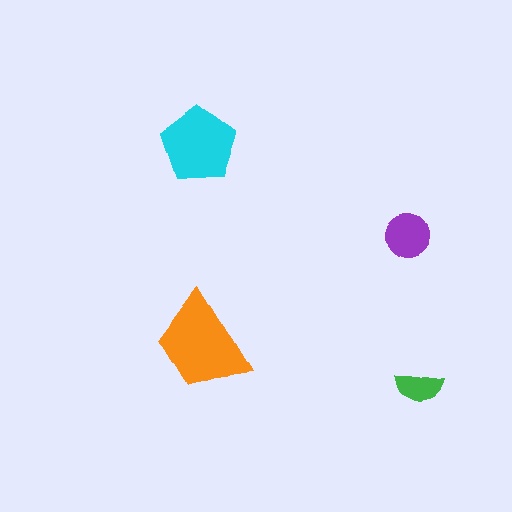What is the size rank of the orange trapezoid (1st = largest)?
1st.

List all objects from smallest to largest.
The green semicircle, the purple circle, the cyan pentagon, the orange trapezoid.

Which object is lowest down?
The green semicircle is bottommost.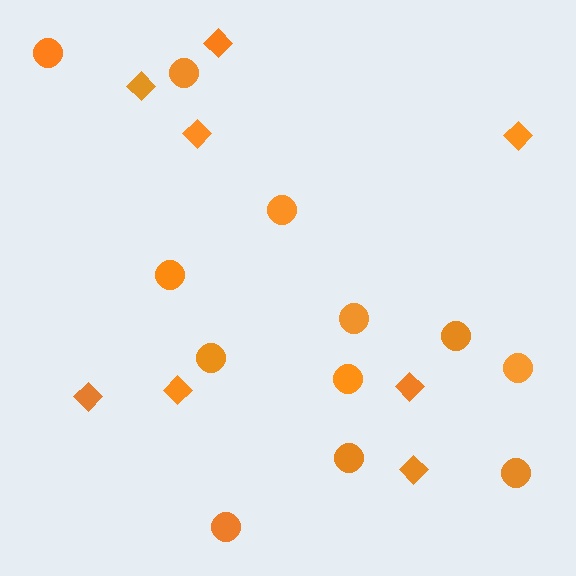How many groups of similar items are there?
There are 2 groups: one group of circles (12) and one group of diamonds (8).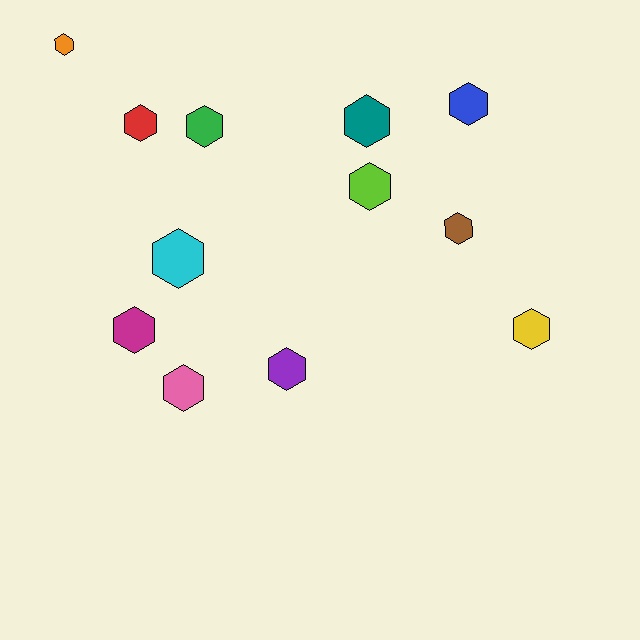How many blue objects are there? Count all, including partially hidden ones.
There is 1 blue object.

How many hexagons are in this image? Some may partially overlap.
There are 12 hexagons.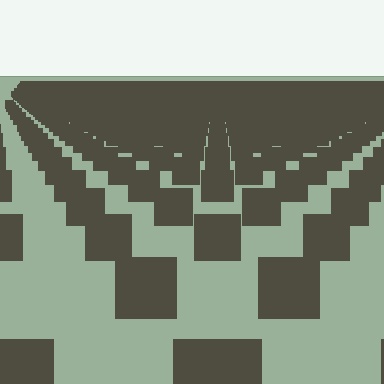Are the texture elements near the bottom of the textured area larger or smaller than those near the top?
Larger. Near the bottom, elements are closer to the viewer and appear at a bigger on-screen size.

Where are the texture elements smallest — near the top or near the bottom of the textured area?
Near the top.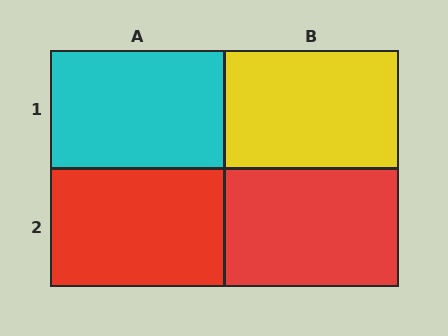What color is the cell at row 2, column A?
Red.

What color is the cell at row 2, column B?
Red.